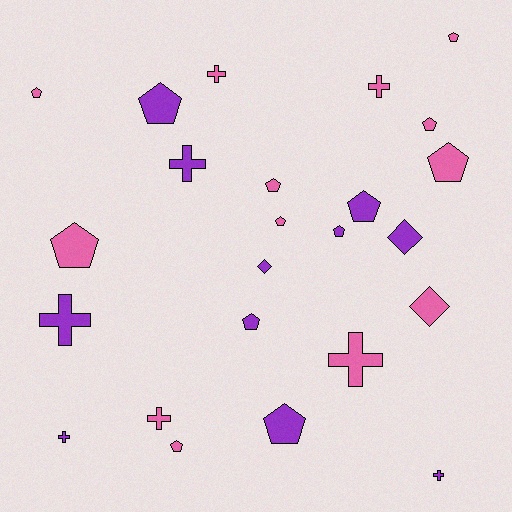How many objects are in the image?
There are 24 objects.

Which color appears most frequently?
Pink, with 13 objects.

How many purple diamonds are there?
There are 2 purple diamonds.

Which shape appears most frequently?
Pentagon, with 13 objects.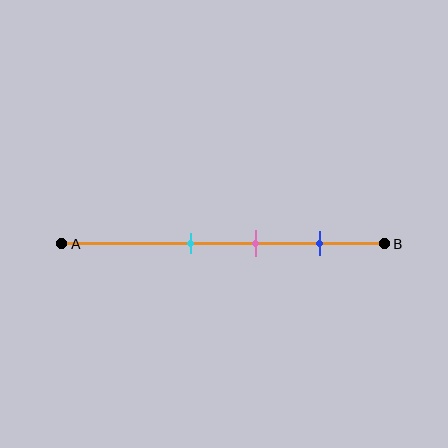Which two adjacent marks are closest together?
The cyan and pink marks are the closest adjacent pair.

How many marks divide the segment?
There are 3 marks dividing the segment.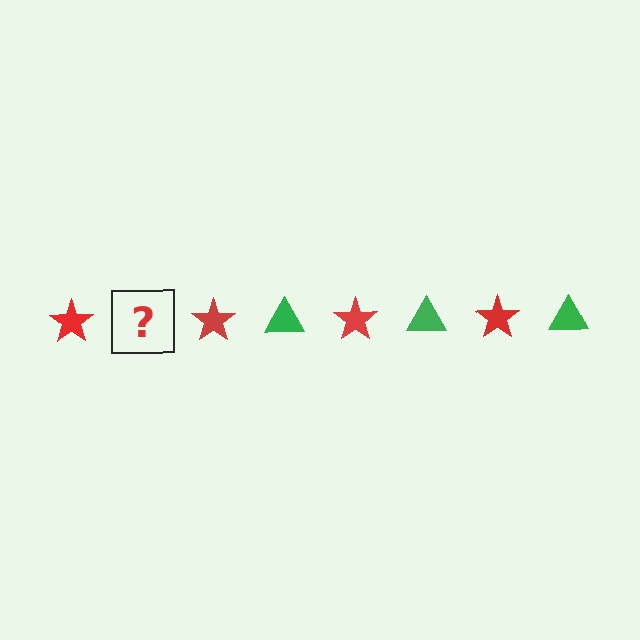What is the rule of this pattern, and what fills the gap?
The rule is that the pattern alternates between red star and green triangle. The gap should be filled with a green triangle.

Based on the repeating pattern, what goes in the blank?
The blank should be a green triangle.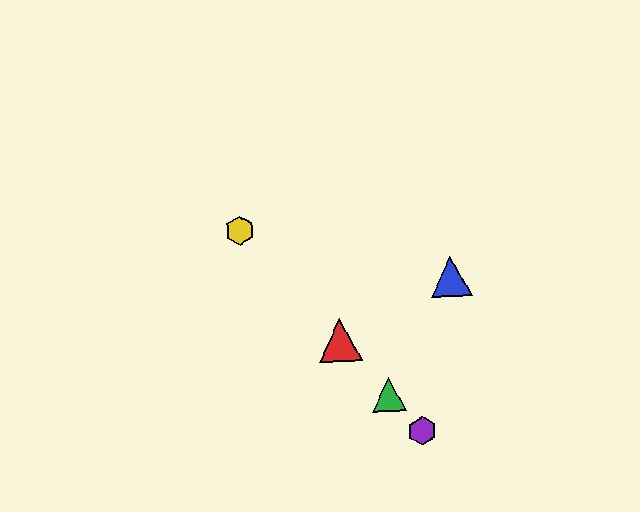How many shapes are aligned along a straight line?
4 shapes (the red triangle, the green triangle, the yellow hexagon, the purple hexagon) are aligned along a straight line.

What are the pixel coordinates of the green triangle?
The green triangle is at (389, 394).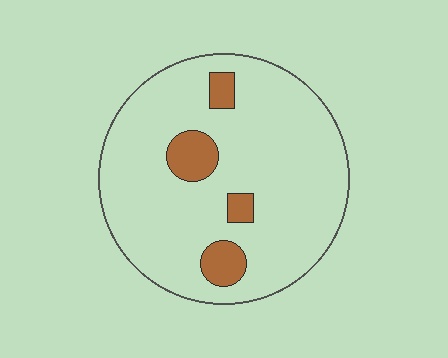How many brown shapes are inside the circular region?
4.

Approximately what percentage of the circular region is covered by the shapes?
Approximately 10%.